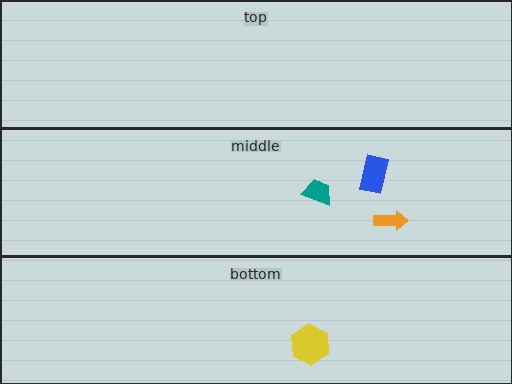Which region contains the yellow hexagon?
The bottom region.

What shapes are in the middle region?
The orange arrow, the blue rectangle, the teal trapezoid.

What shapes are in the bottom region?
The yellow hexagon.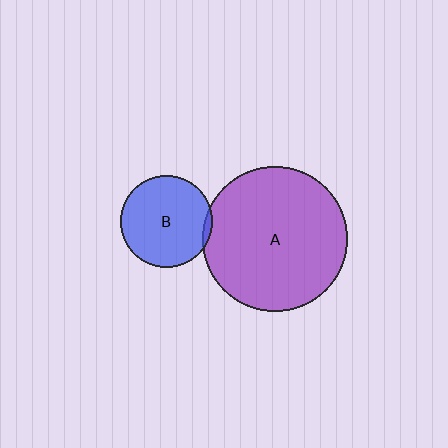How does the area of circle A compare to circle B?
Approximately 2.5 times.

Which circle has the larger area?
Circle A (purple).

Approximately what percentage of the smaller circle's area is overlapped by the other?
Approximately 5%.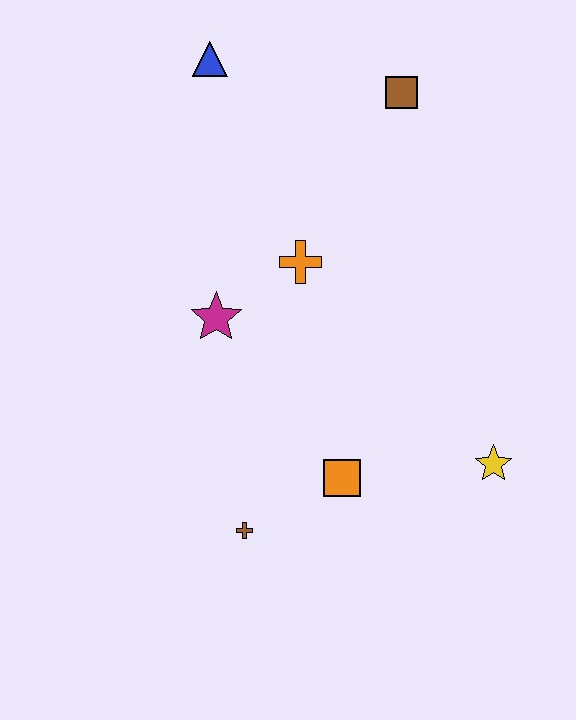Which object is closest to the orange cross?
The magenta star is closest to the orange cross.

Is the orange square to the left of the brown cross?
No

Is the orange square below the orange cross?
Yes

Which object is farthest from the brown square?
The brown cross is farthest from the brown square.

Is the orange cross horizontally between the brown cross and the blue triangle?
No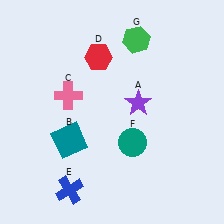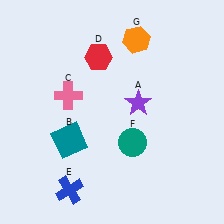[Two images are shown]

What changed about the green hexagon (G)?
In Image 1, G is green. In Image 2, it changed to orange.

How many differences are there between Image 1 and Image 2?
There is 1 difference between the two images.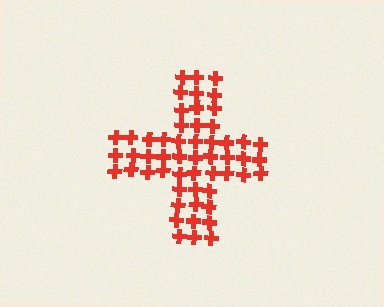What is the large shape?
The large shape is a cross.